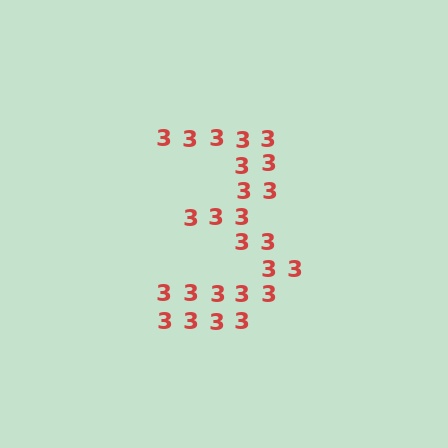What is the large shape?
The large shape is the digit 3.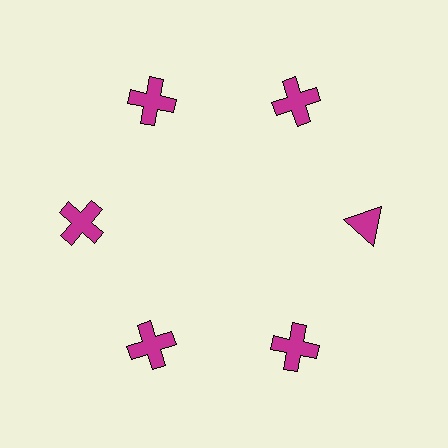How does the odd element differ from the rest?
It has a different shape: triangle instead of cross.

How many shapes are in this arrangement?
There are 6 shapes arranged in a ring pattern.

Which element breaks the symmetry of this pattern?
The magenta triangle at roughly the 3 o'clock position breaks the symmetry. All other shapes are magenta crosses.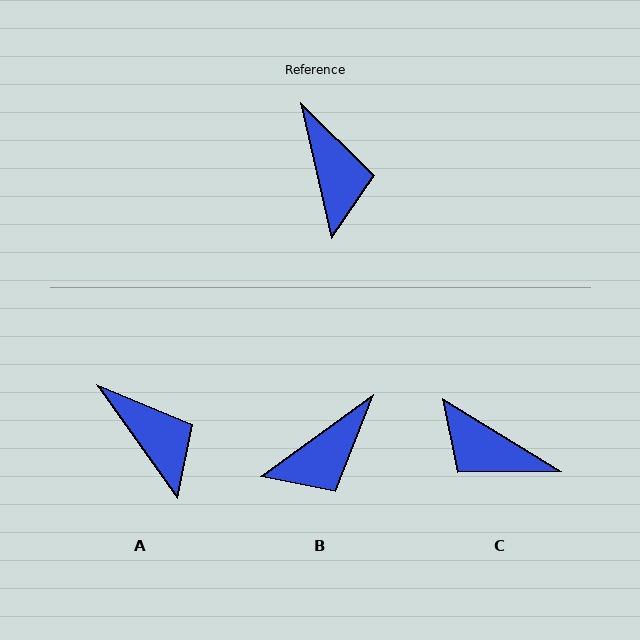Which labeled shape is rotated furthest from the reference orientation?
C, about 135 degrees away.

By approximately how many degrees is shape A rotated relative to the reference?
Approximately 22 degrees counter-clockwise.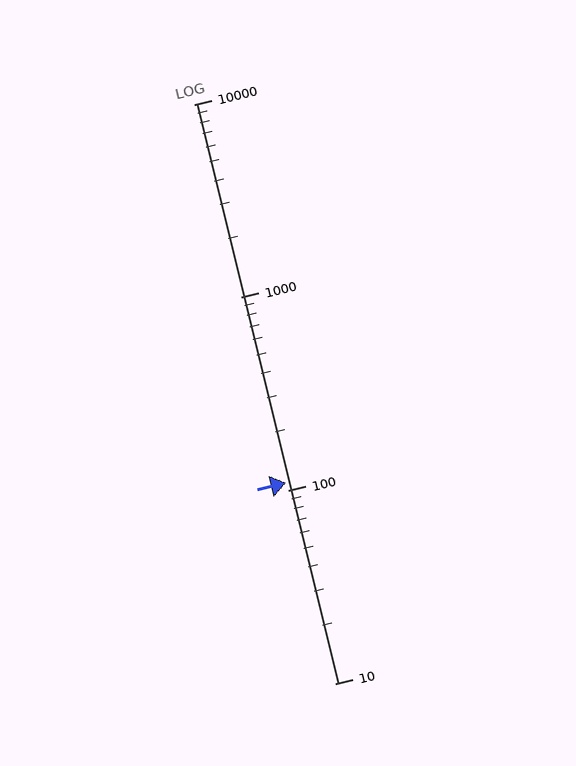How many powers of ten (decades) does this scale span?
The scale spans 3 decades, from 10 to 10000.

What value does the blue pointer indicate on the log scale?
The pointer indicates approximately 110.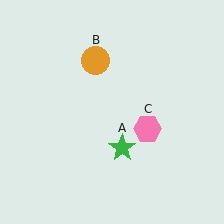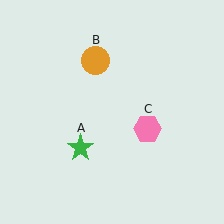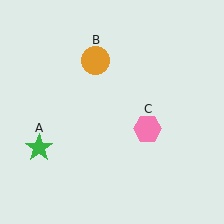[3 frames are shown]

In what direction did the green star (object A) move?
The green star (object A) moved left.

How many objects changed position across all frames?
1 object changed position: green star (object A).